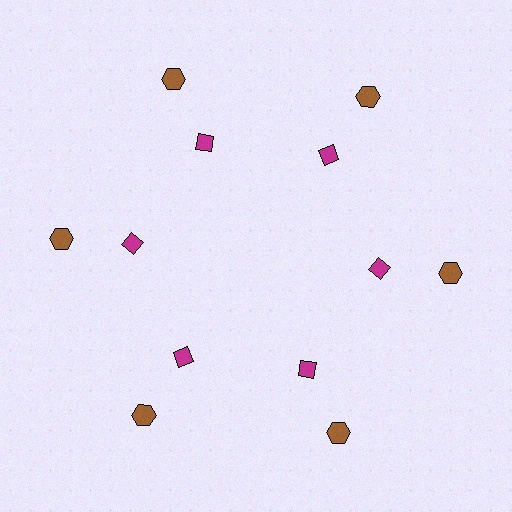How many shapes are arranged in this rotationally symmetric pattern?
There are 12 shapes, arranged in 6 groups of 2.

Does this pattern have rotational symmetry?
Yes, this pattern has 6-fold rotational symmetry. It looks the same after rotating 60 degrees around the center.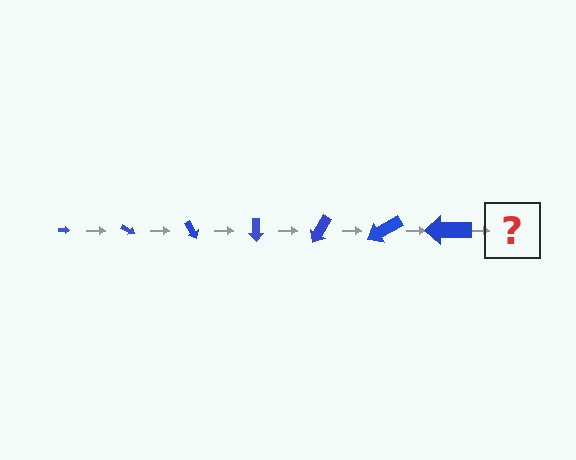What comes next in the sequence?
The next element should be an arrow, larger than the previous one and rotated 210 degrees from the start.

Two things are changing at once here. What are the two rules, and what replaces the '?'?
The two rules are that the arrow grows larger each step and it rotates 30 degrees each step. The '?' should be an arrow, larger than the previous one and rotated 210 degrees from the start.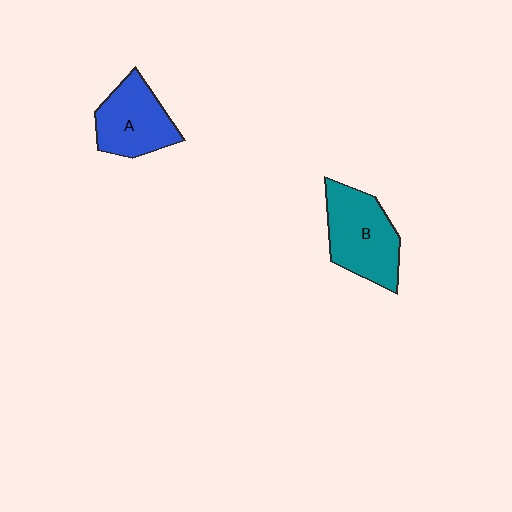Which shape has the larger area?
Shape B (teal).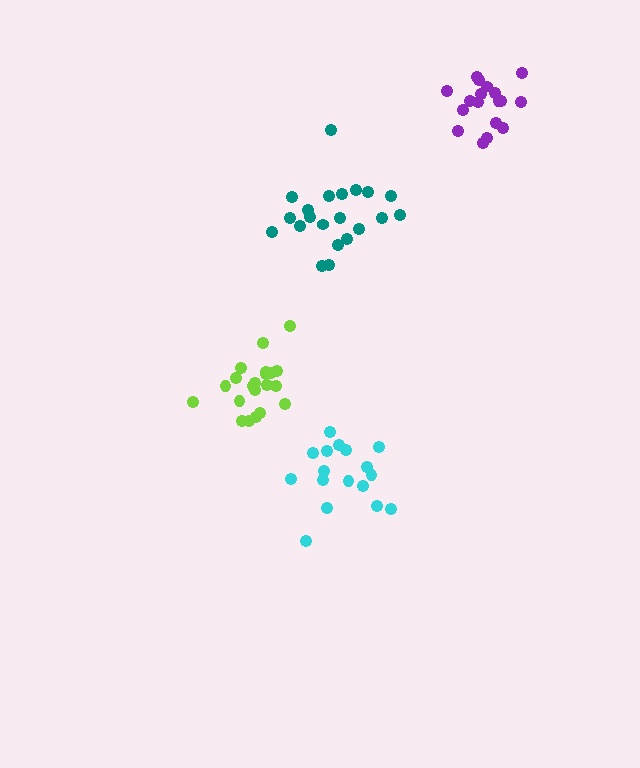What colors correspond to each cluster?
The clusters are colored: purple, teal, cyan, lime.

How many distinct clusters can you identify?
There are 4 distinct clusters.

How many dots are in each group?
Group 1: 18 dots, Group 2: 21 dots, Group 3: 17 dots, Group 4: 21 dots (77 total).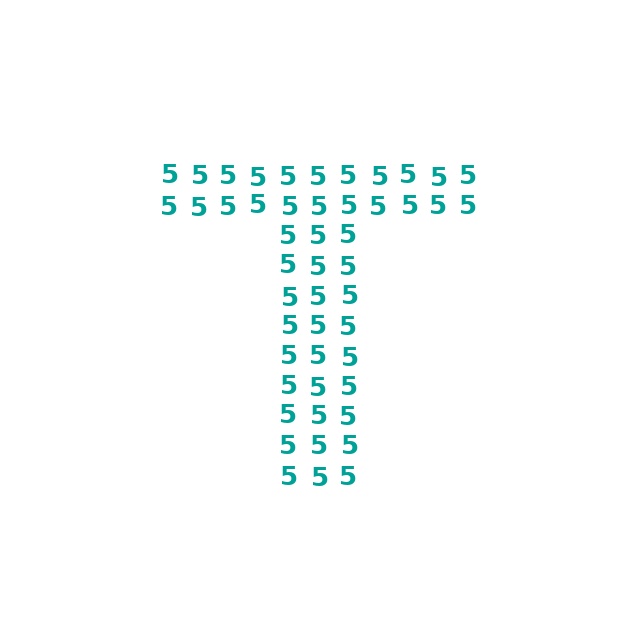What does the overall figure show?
The overall figure shows the letter T.